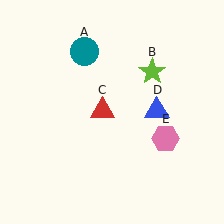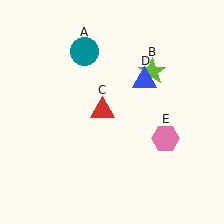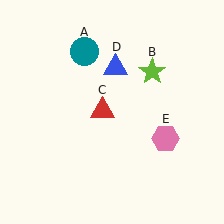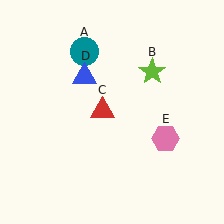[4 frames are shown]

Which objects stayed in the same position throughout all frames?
Teal circle (object A) and lime star (object B) and red triangle (object C) and pink hexagon (object E) remained stationary.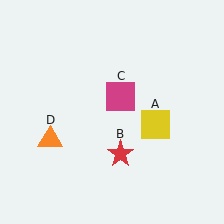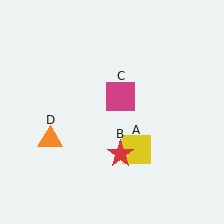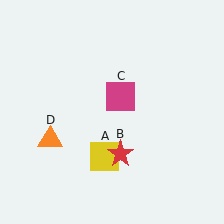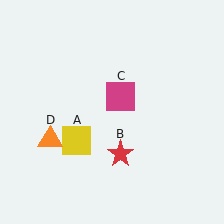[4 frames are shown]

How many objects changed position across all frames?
1 object changed position: yellow square (object A).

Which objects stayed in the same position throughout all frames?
Red star (object B) and magenta square (object C) and orange triangle (object D) remained stationary.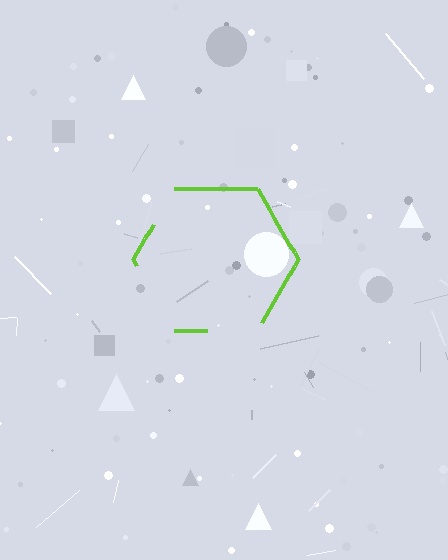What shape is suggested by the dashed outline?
The dashed outline suggests a hexagon.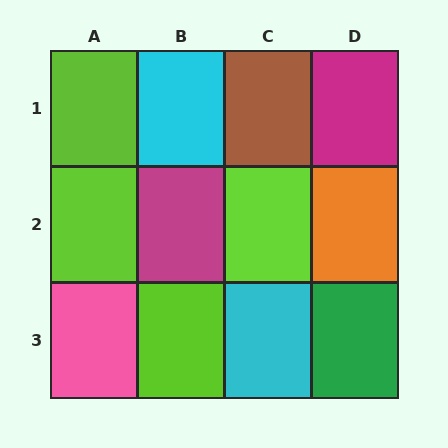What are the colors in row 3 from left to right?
Pink, lime, cyan, green.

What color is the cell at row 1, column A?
Lime.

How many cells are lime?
4 cells are lime.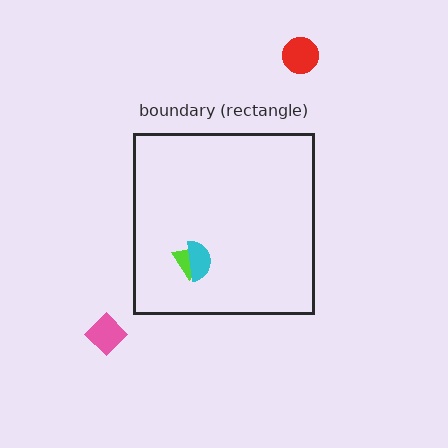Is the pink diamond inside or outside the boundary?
Outside.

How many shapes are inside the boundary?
2 inside, 2 outside.